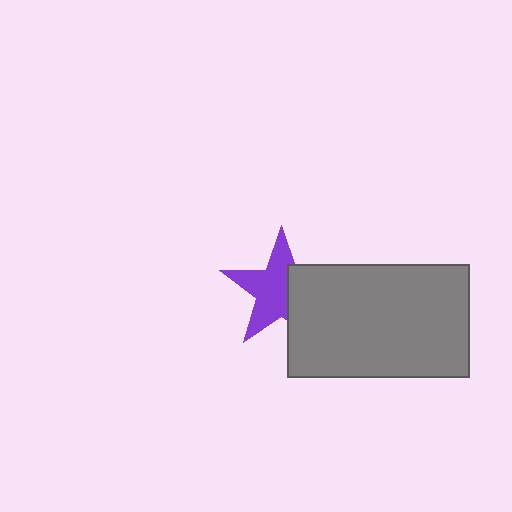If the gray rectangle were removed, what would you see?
You would see the complete purple star.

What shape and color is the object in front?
The object in front is a gray rectangle.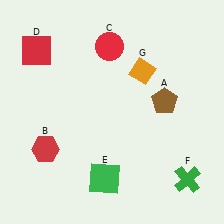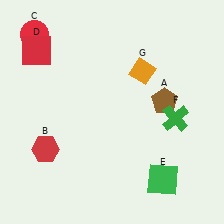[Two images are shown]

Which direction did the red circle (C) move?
The red circle (C) moved left.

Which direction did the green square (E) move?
The green square (E) moved right.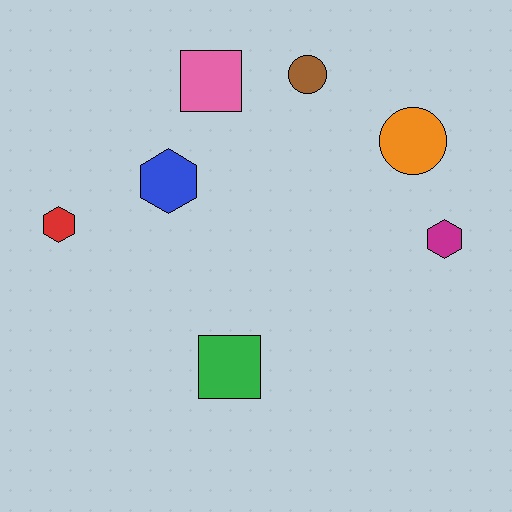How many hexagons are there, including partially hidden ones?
There are 3 hexagons.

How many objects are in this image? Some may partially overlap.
There are 7 objects.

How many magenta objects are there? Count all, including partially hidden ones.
There is 1 magenta object.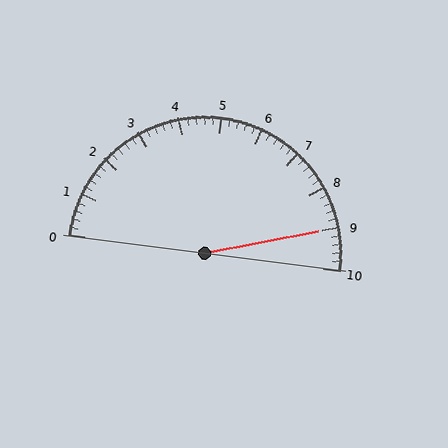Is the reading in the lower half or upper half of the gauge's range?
The reading is in the upper half of the range (0 to 10).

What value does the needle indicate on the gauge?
The needle indicates approximately 9.0.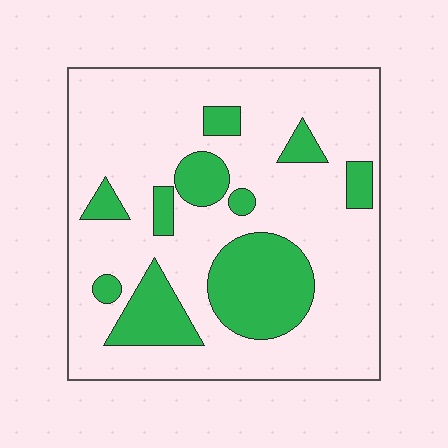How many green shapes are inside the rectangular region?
10.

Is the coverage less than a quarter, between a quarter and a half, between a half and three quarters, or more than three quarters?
Less than a quarter.